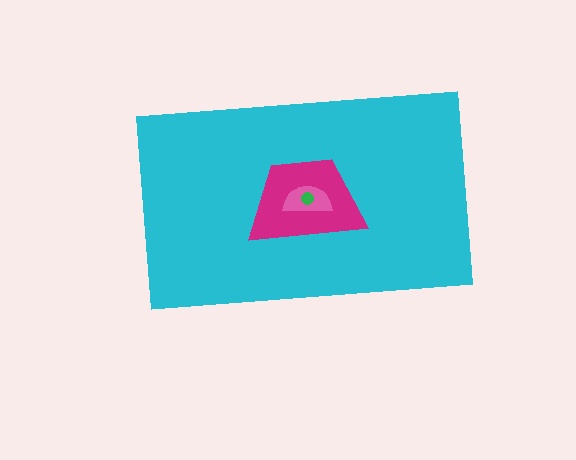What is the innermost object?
The green circle.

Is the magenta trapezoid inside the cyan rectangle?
Yes.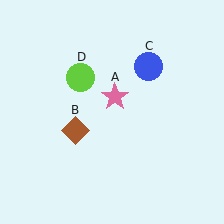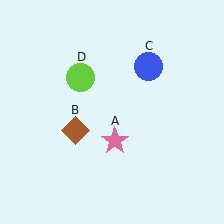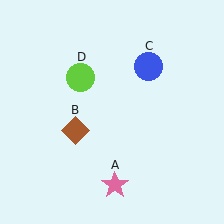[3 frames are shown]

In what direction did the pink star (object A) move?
The pink star (object A) moved down.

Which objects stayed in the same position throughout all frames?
Brown diamond (object B) and blue circle (object C) and lime circle (object D) remained stationary.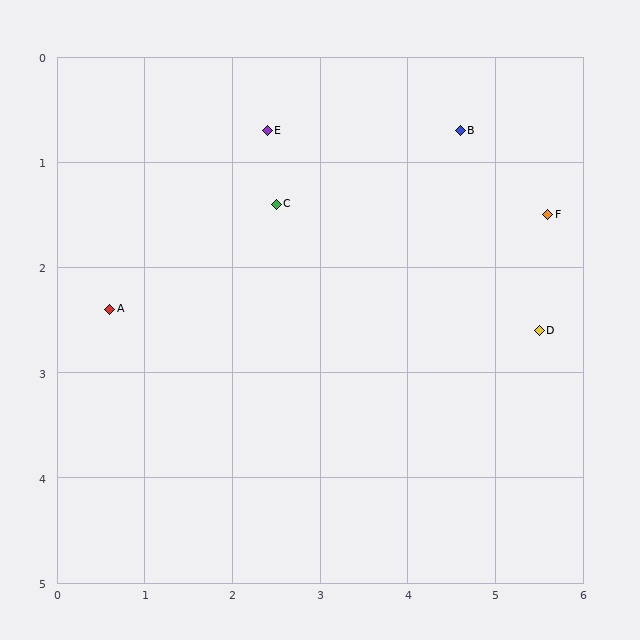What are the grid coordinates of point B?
Point B is at approximately (4.6, 0.7).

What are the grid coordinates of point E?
Point E is at approximately (2.4, 0.7).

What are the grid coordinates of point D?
Point D is at approximately (5.5, 2.6).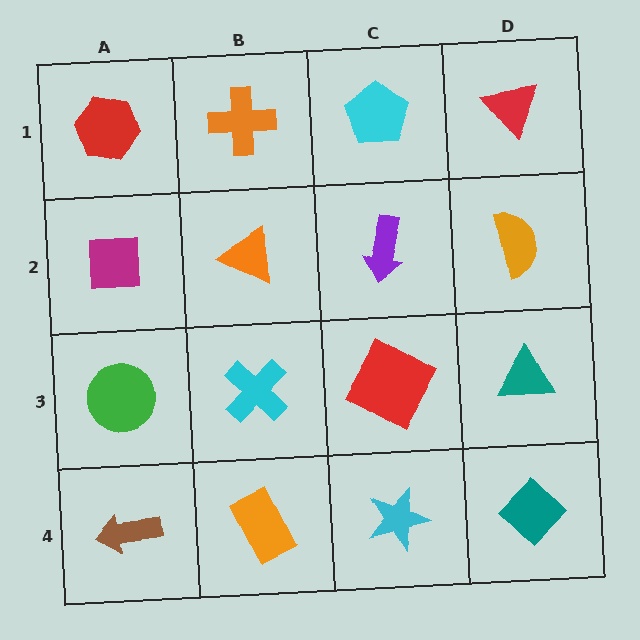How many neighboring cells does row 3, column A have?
3.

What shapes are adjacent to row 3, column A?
A magenta square (row 2, column A), a brown arrow (row 4, column A), a cyan cross (row 3, column B).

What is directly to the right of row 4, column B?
A cyan star.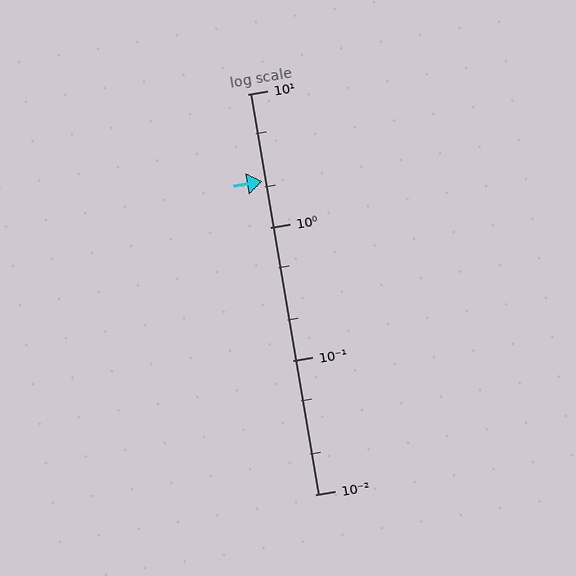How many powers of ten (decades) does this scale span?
The scale spans 3 decades, from 0.01 to 10.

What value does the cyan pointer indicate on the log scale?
The pointer indicates approximately 2.2.